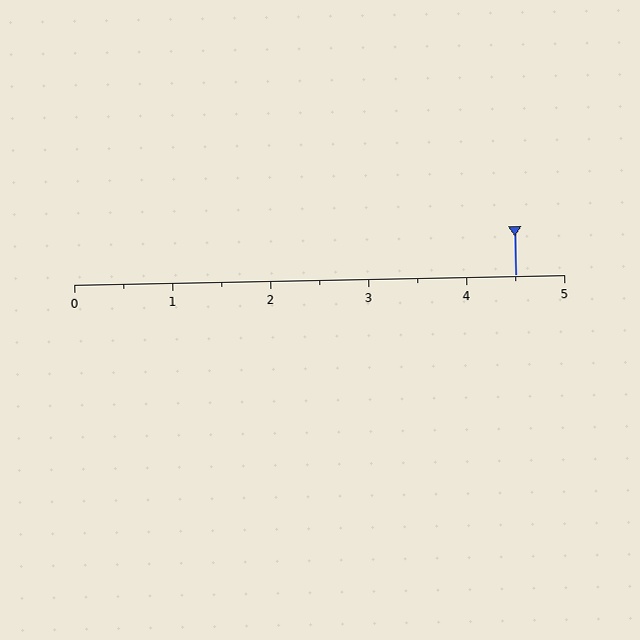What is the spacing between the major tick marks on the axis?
The major ticks are spaced 1 apart.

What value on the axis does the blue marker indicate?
The marker indicates approximately 4.5.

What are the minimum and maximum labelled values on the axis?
The axis runs from 0 to 5.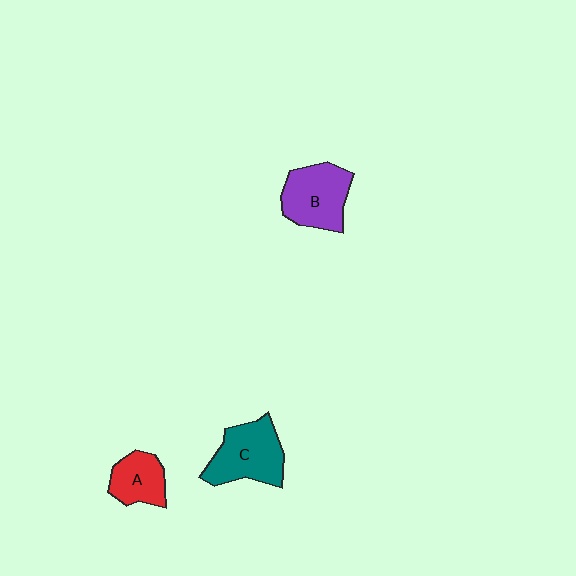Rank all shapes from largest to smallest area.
From largest to smallest: C (teal), B (purple), A (red).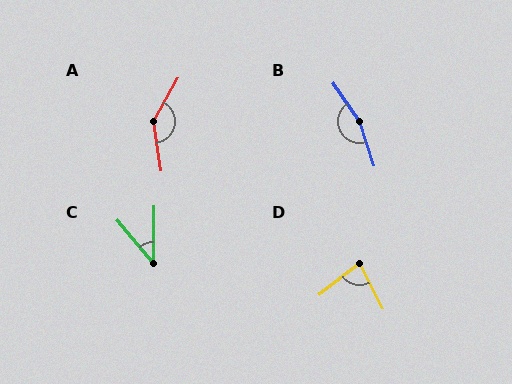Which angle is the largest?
B, at approximately 163 degrees.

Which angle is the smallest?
C, at approximately 41 degrees.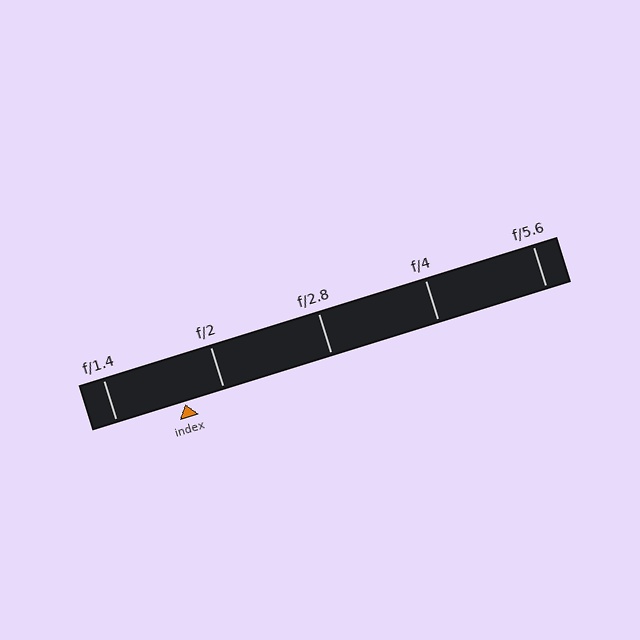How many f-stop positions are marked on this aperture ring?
There are 5 f-stop positions marked.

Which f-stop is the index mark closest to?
The index mark is closest to f/2.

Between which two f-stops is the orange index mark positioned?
The index mark is between f/1.4 and f/2.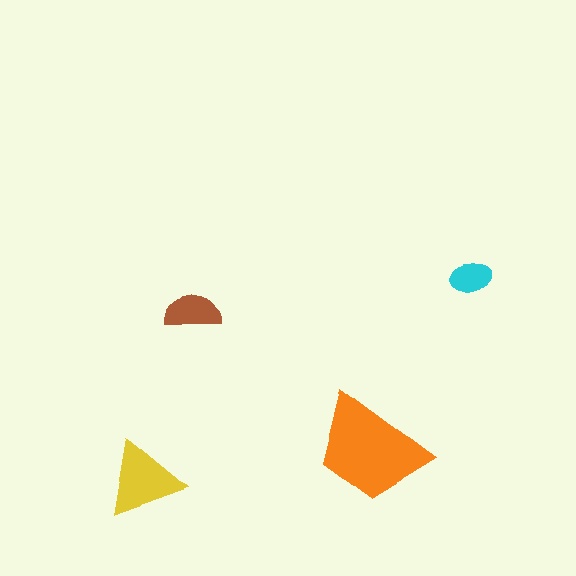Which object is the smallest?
The cyan ellipse.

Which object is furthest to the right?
The cyan ellipse is rightmost.